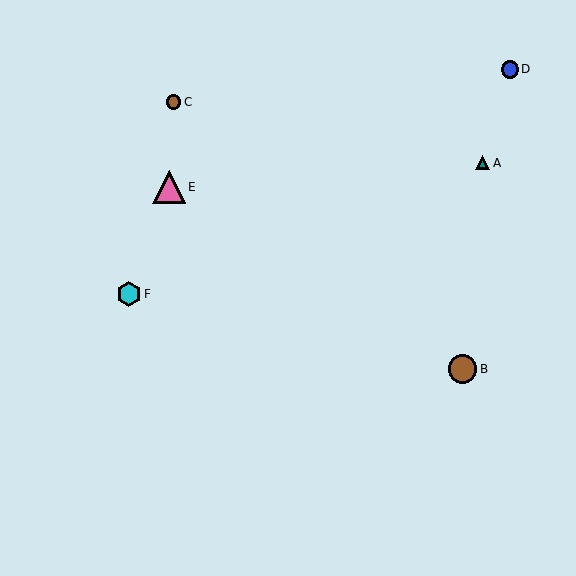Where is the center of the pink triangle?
The center of the pink triangle is at (169, 187).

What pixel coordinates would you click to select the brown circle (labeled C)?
Click at (174, 102) to select the brown circle C.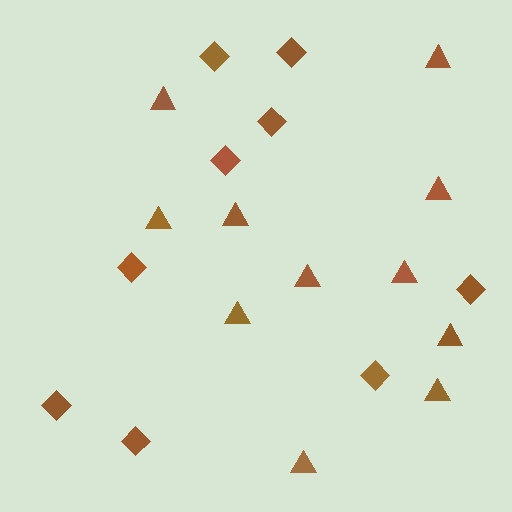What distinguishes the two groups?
There are 2 groups: one group of triangles (11) and one group of diamonds (9).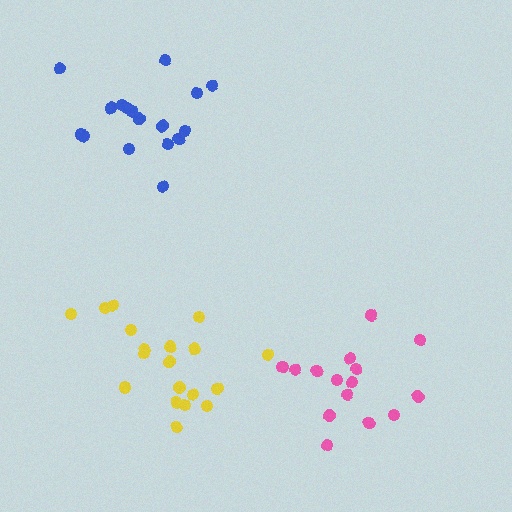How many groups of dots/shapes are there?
There are 3 groups.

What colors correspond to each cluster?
The clusters are colored: pink, blue, yellow.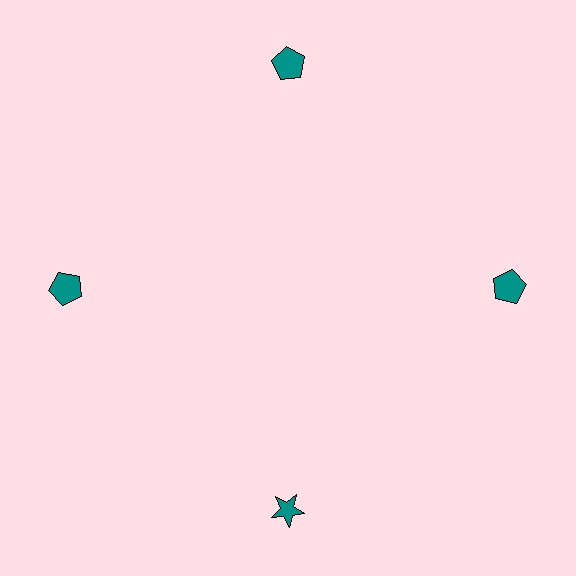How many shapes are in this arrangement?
There are 4 shapes arranged in a ring pattern.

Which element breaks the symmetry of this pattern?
The teal star at roughly the 6 o'clock position breaks the symmetry. All other shapes are teal pentagons.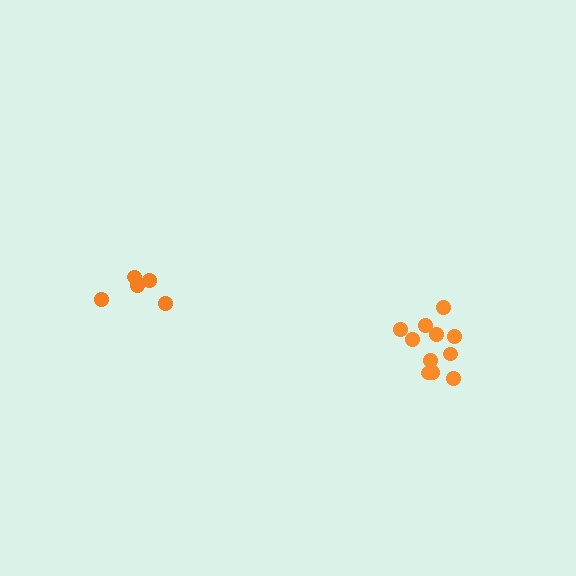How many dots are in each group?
Group 1: 5 dots, Group 2: 11 dots (16 total).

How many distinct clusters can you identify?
There are 2 distinct clusters.